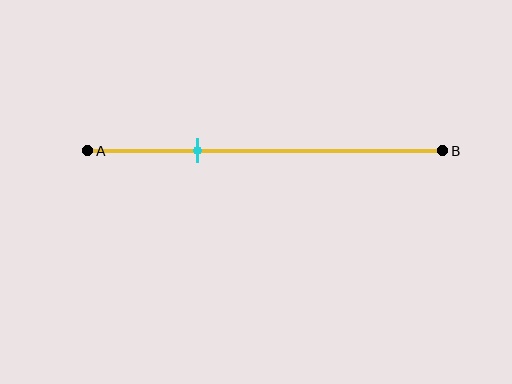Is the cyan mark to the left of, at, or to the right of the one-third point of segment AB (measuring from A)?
The cyan mark is approximately at the one-third point of segment AB.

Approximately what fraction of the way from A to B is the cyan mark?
The cyan mark is approximately 30% of the way from A to B.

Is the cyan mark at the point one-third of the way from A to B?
Yes, the mark is approximately at the one-third point.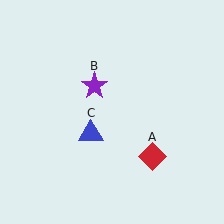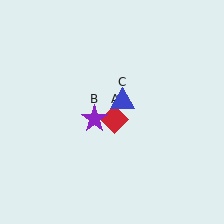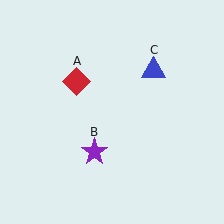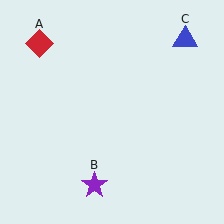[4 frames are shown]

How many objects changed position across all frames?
3 objects changed position: red diamond (object A), purple star (object B), blue triangle (object C).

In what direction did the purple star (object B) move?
The purple star (object B) moved down.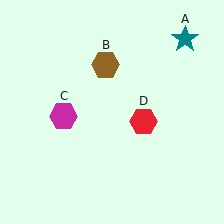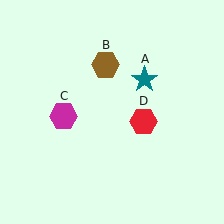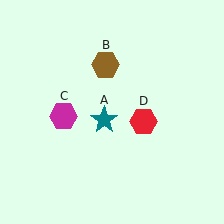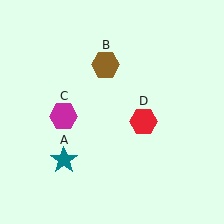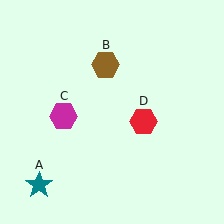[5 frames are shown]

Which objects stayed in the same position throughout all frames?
Brown hexagon (object B) and magenta hexagon (object C) and red hexagon (object D) remained stationary.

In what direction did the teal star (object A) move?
The teal star (object A) moved down and to the left.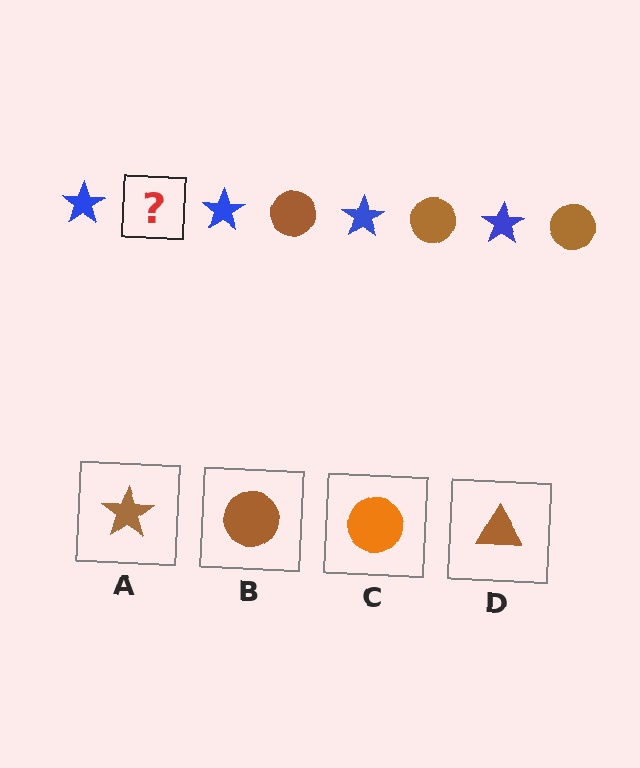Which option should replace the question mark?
Option B.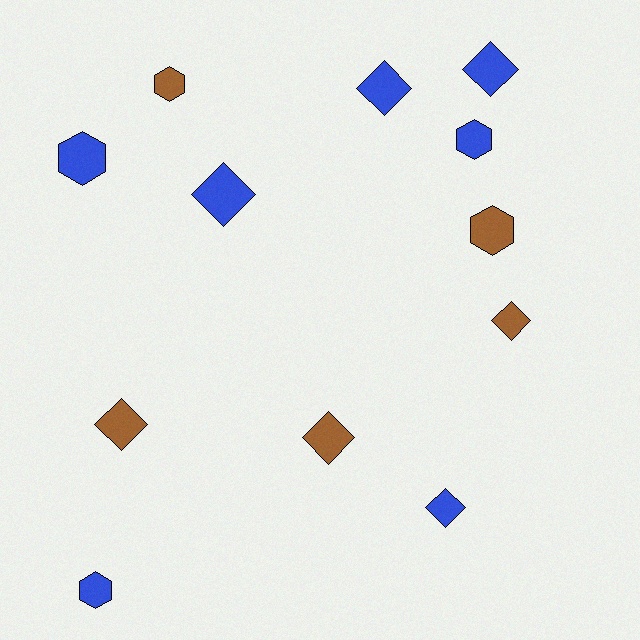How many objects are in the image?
There are 12 objects.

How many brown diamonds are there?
There are 3 brown diamonds.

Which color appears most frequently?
Blue, with 7 objects.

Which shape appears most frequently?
Diamond, with 7 objects.